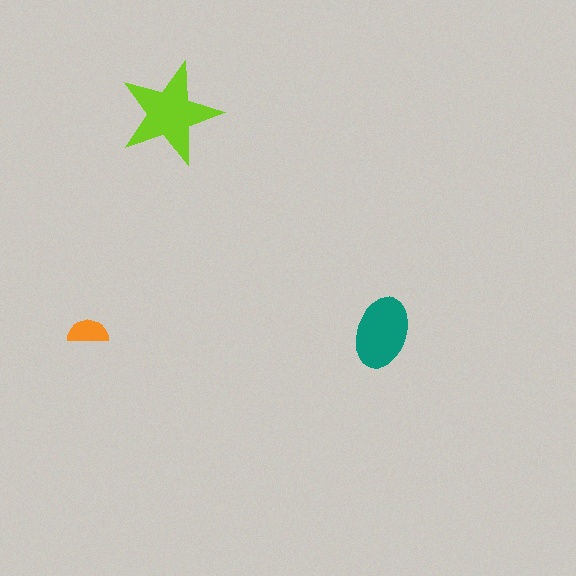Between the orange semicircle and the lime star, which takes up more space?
The lime star.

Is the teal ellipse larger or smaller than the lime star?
Smaller.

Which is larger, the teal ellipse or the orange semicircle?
The teal ellipse.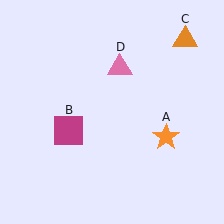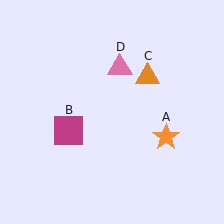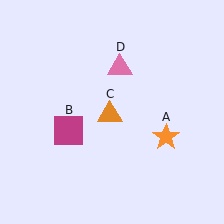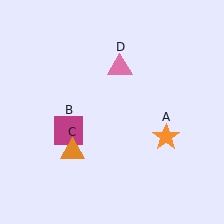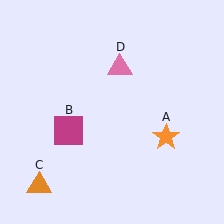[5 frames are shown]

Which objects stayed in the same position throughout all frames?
Orange star (object A) and magenta square (object B) and pink triangle (object D) remained stationary.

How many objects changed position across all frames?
1 object changed position: orange triangle (object C).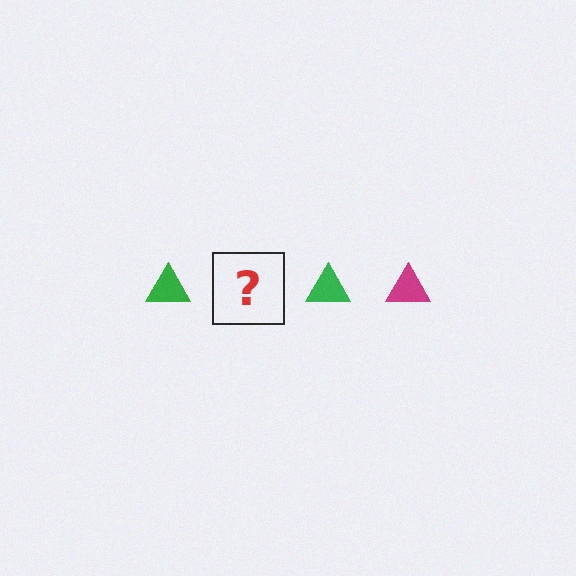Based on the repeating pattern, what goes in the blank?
The blank should be a magenta triangle.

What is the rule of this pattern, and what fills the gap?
The rule is that the pattern cycles through green, magenta triangles. The gap should be filled with a magenta triangle.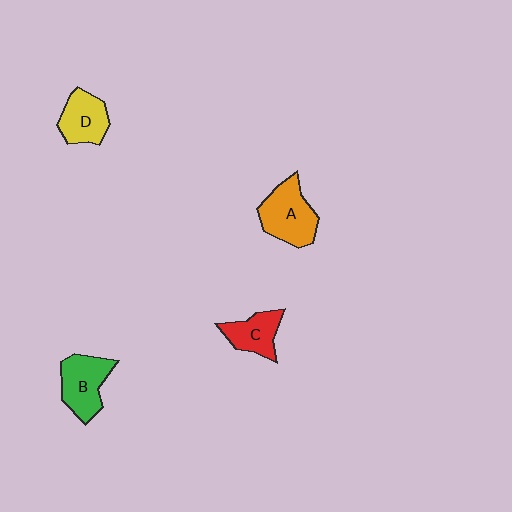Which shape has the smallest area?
Shape C (red).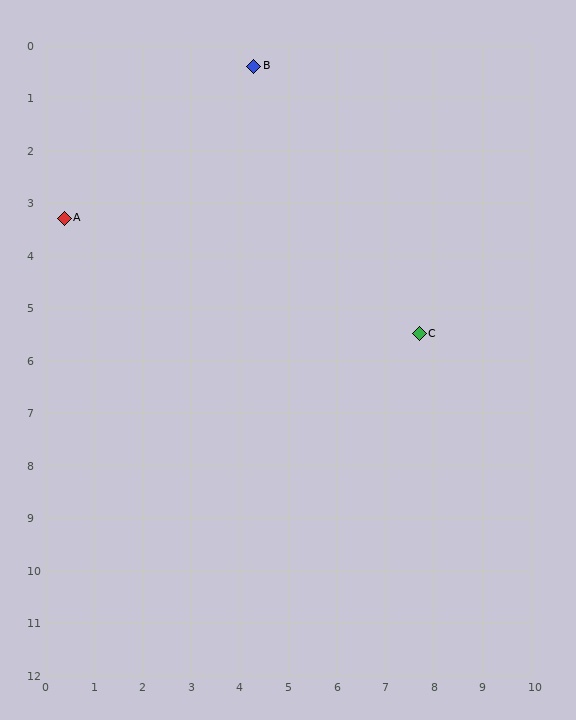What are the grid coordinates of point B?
Point B is at approximately (4.3, 0.4).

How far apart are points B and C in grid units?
Points B and C are about 6.1 grid units apart.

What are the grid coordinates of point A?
Point A is at approximately (0.4, 3.3).